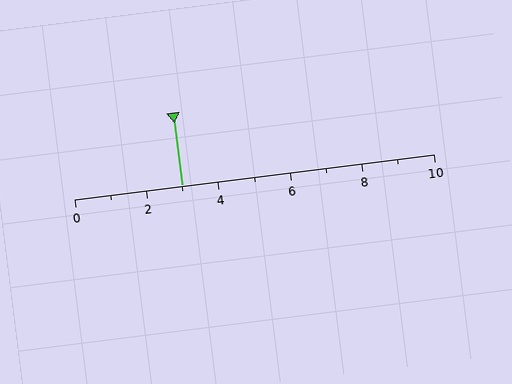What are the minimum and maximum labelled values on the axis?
The axis runs from 0 to 10.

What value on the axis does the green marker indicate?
The marker indicates approximately 3.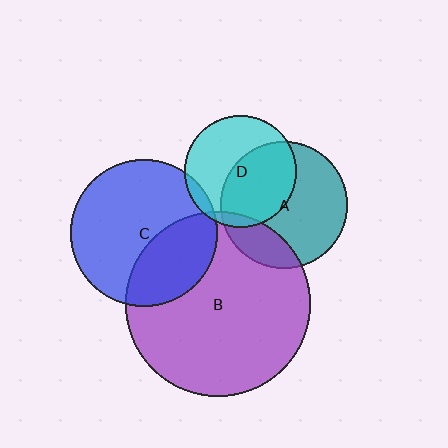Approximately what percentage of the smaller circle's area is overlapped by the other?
Approximately 50%.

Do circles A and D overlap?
Yes.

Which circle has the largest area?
Circle B (purple).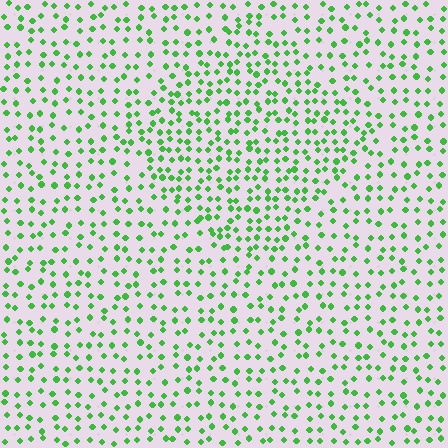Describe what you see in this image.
The image contains small green elements arranged at two different densities. A diamond-shaped region is visible where the elements are more densely packed than the surrounding area.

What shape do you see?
I see a diamond.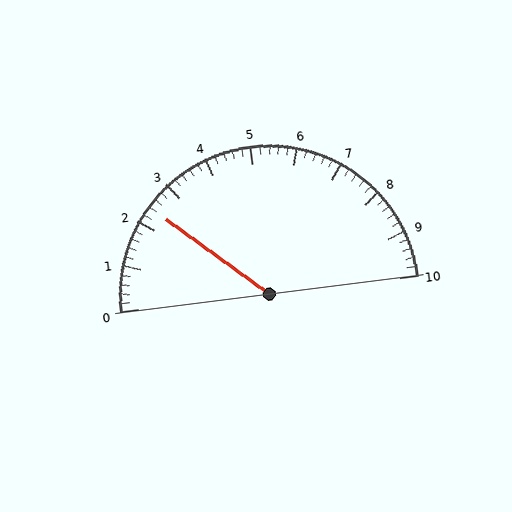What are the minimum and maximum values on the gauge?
The gauge ranges from 0 to 10.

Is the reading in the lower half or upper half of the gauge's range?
The reading is in the lower half of the range (0 to 10).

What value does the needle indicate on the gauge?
The needle indicates approximately 2.4.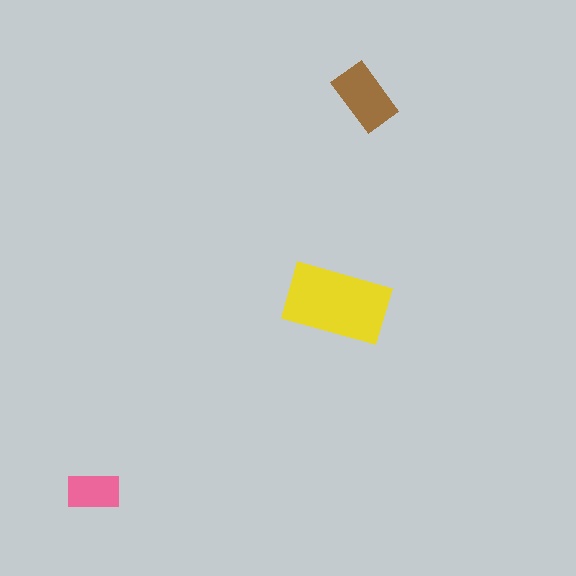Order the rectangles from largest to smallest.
the yellow one, the brown one, the pink one.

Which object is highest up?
The brown rectangle is topmost.